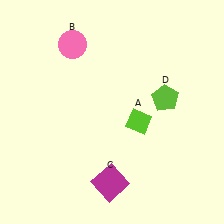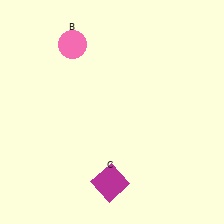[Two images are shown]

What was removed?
The lime pentagon (D), the lime diamond (A) were removed in Image 2.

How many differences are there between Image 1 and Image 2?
There are 2 differences between the two images.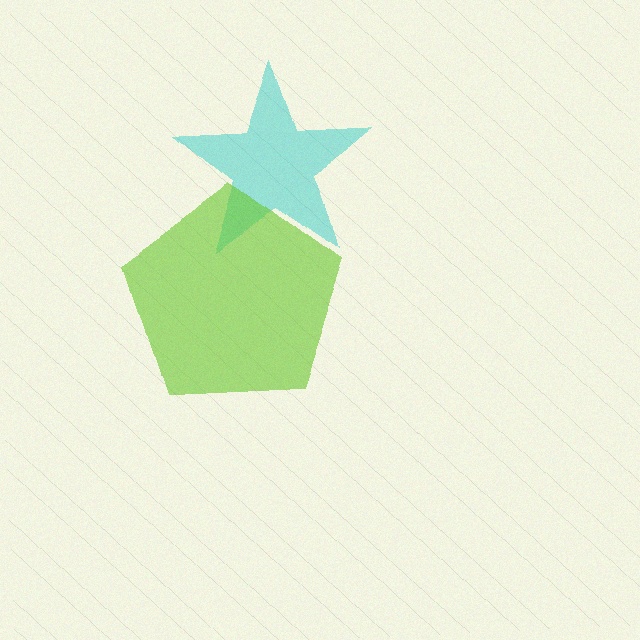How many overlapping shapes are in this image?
There are 2 overlapping shapes in the image.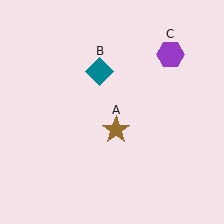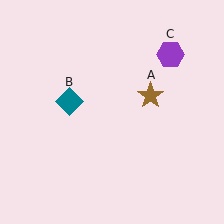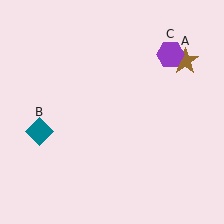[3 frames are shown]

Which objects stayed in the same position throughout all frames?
Purple hexagon (object C) remained stationary.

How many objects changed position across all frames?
2 objects changed position: brown star (object A), teal diamond (object B).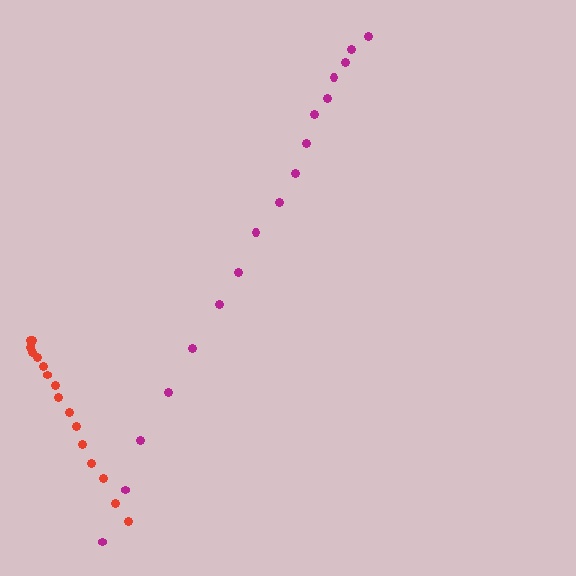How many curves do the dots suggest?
There are 2 distinct paths.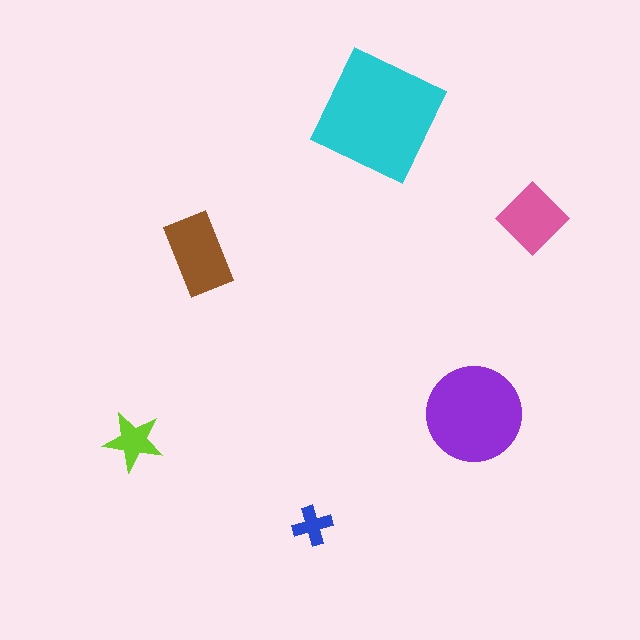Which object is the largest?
The cyan square.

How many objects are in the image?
There are 6 objects in the image.